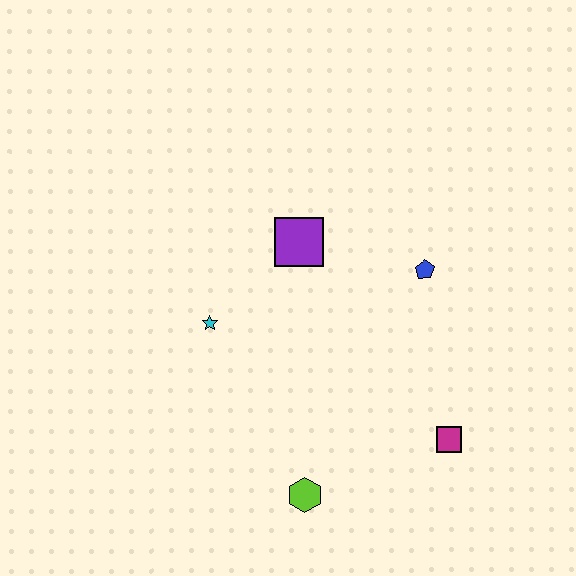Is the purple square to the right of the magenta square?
No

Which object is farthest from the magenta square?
The cyan star is farthest from the magenta square.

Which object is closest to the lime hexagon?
The magenta square is closest to the lime hexagon.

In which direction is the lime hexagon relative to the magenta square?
The lime hexagon is to the left of the magenta square.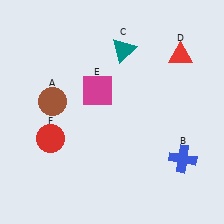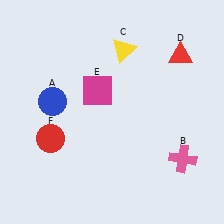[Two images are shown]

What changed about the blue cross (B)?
In Image 1, B is blue. In Image 2, it changed to pink.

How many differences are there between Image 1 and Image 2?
There are 3 differences between the two images.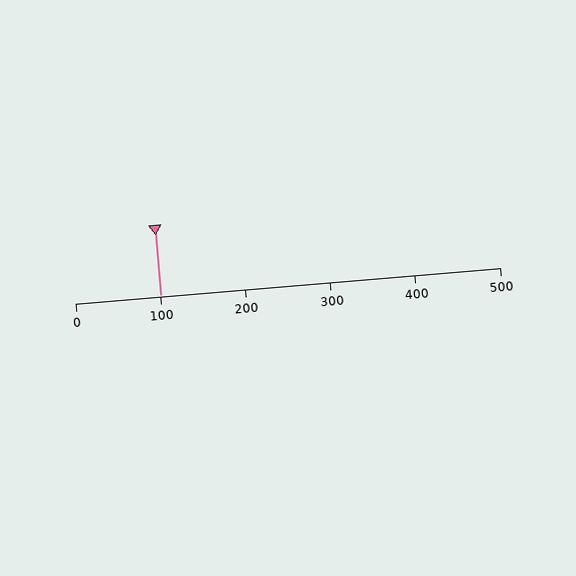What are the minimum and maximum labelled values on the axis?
The axis runs from 0 to 500.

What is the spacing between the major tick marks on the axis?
The major ticks are spaced 100 apart.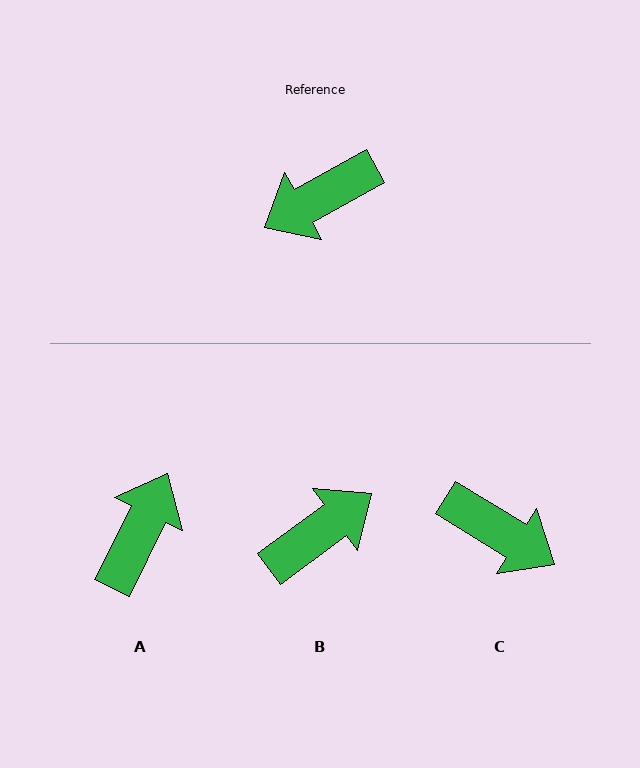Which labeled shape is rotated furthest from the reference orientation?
B, about 173 degrees away.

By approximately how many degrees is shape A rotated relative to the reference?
Approximately 145 degrees clockwise.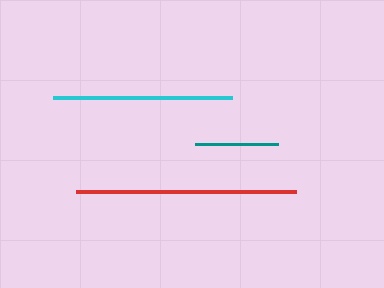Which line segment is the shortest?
The teal line is the shortest at approximately 83 pixels.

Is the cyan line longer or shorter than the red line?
The red line is longer than the cyan line.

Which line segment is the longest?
The red line is the longest at approximately 220 pixels.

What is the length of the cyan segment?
The cyan segment is approximately 180 pixels long.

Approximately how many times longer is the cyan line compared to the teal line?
The cyan line is approximately 2.2 times the length of the teal line.